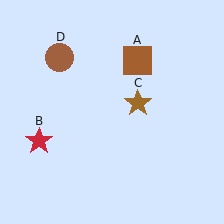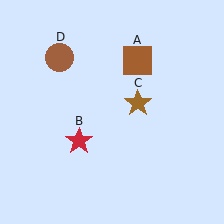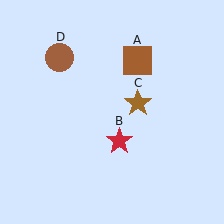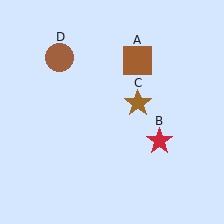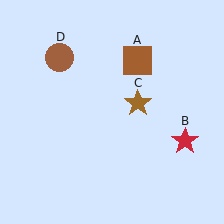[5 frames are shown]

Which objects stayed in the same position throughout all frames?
Brown square (object A) and brown star (object C) and brown circle (object D) remained stationary.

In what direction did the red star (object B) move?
The red star (object B) moved right.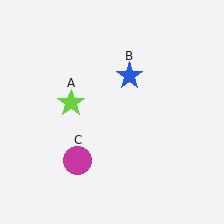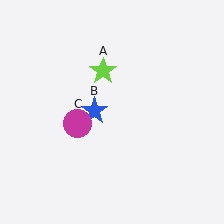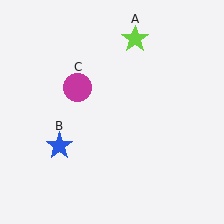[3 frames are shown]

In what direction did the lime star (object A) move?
The lime star (object A) moved up and to the right.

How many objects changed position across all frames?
3 objects changed position: lime star (object A), blue star (object B), magenta circle (object C).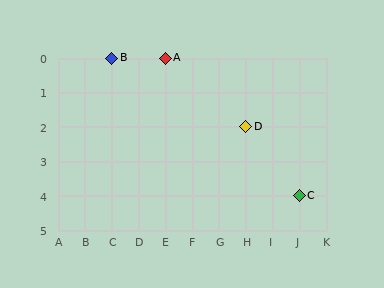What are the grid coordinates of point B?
Point B is at grid coordinates (C, 0).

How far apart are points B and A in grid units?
Points B and A are 2 columns apart.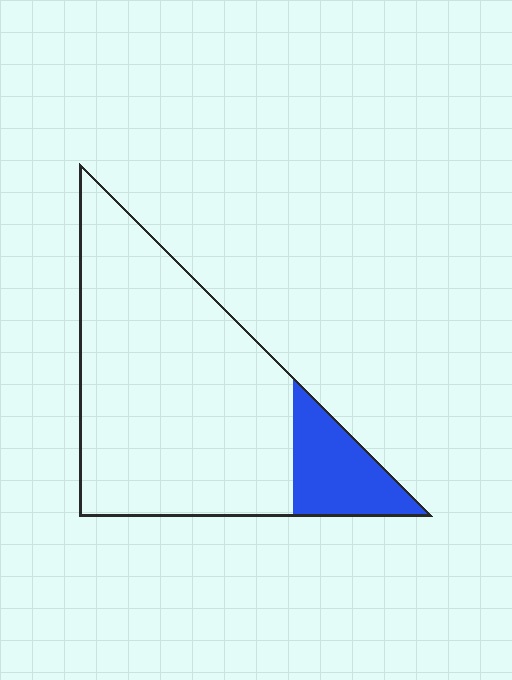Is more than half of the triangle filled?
No.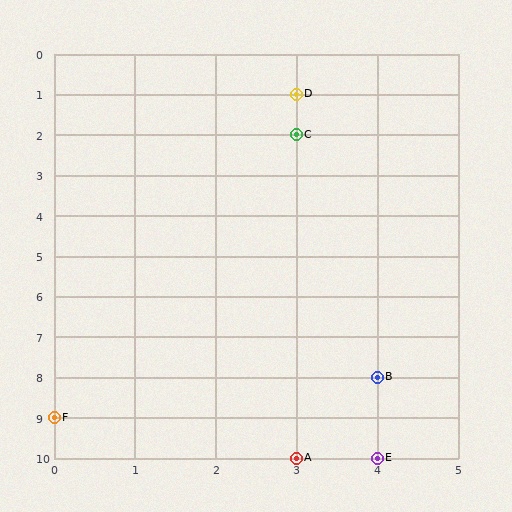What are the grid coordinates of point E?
Point E is at grid coordinates (4, 10).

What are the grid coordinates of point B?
Point B is at grid coordinates (4, 8).